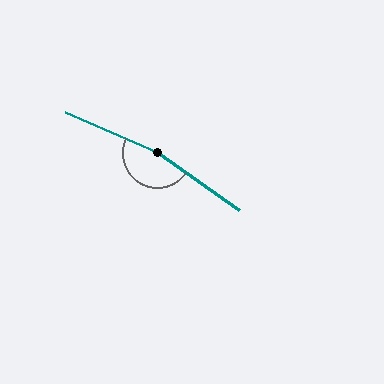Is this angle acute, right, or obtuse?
It is obtuse.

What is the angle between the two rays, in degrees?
Approximately 169 degrees.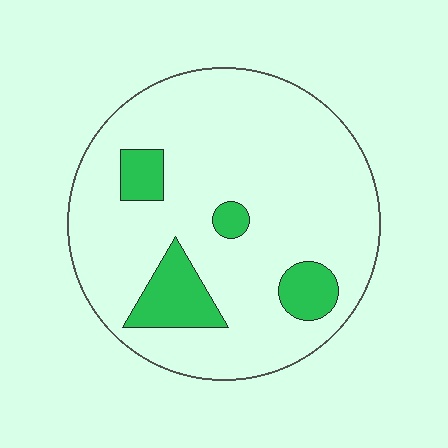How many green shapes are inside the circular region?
4.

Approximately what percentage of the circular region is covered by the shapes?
Approximately 15%.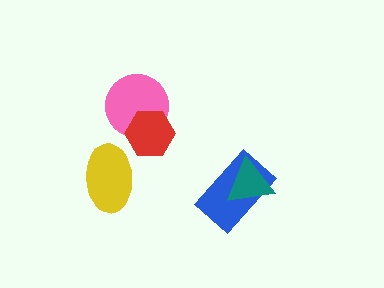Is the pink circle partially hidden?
Yes, it is partially covered by another shape.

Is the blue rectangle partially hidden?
Yes, it is partially covered by another shape.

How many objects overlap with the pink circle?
1 object overlaps with the pink circle.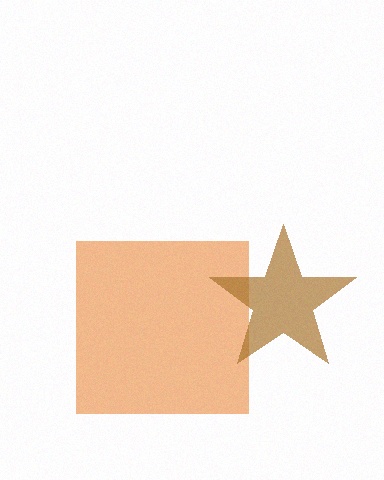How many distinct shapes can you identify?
There are 2 distinct shapes: an orange square, a brown star.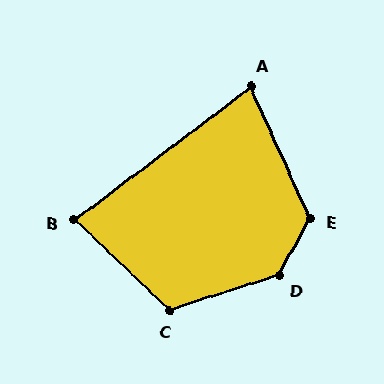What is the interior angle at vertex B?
Approximately 81 degrees (acute).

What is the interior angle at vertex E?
Approximately 128 degrees (obtuse).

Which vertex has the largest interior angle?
D, at approximately 136 degrees.